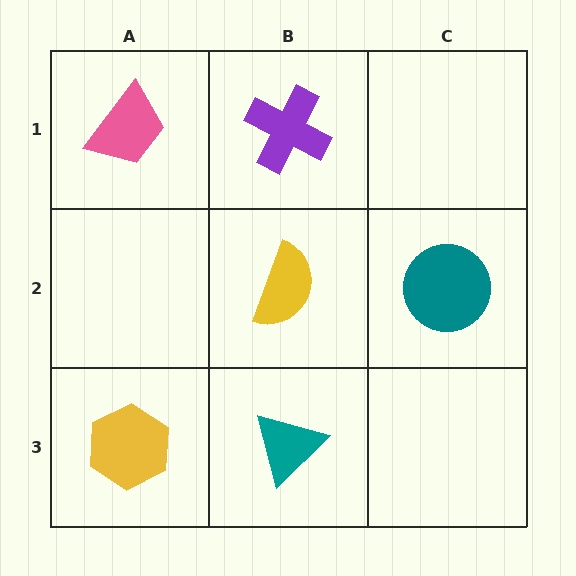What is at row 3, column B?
A teal triangle.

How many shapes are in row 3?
2 shapes.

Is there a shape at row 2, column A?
No, that cell is empty.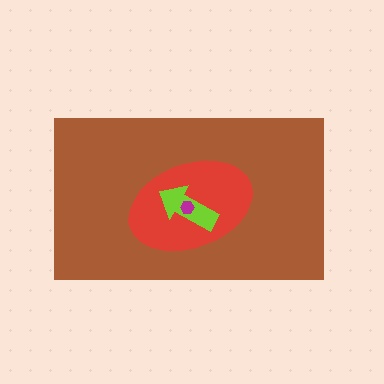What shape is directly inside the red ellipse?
The lime arrow.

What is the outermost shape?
The brown rectangle.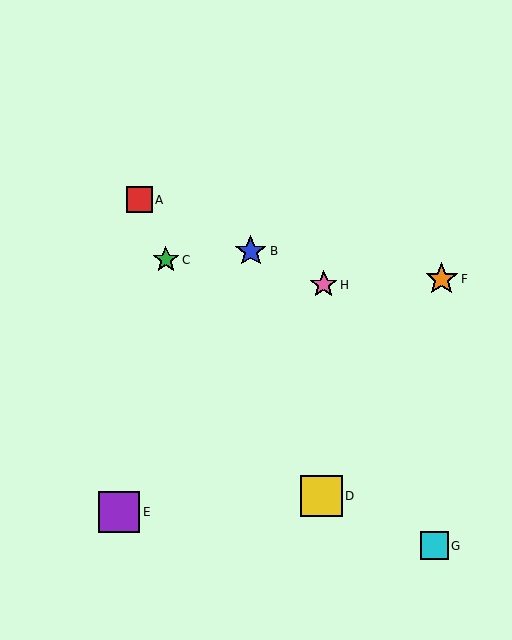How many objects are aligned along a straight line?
3 objects (A, B, H) are aligned along a straight line.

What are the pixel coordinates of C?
Object C is at (166, 260).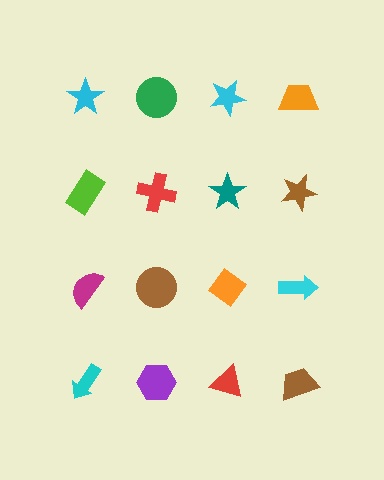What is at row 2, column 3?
A teal star.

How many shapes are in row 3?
4 shapes.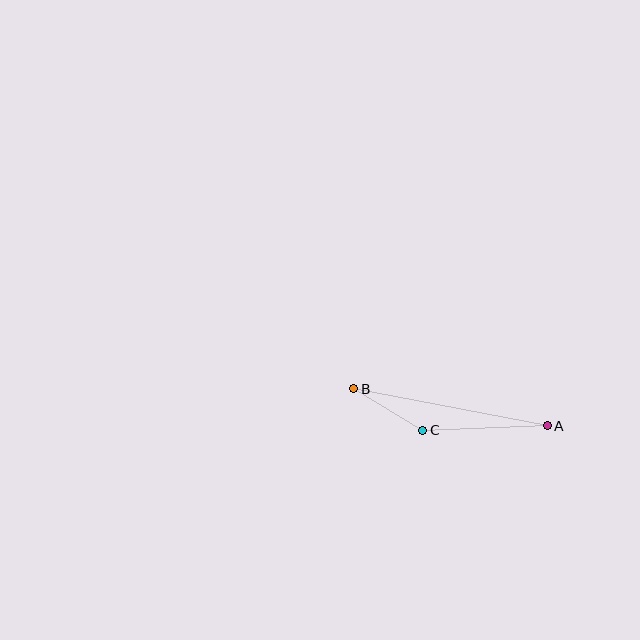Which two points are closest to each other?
Points B and C are closest to each other.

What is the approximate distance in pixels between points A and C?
The distance between A and C is approximately 125 pixels.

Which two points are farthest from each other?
Points A and B are farthest from each other.